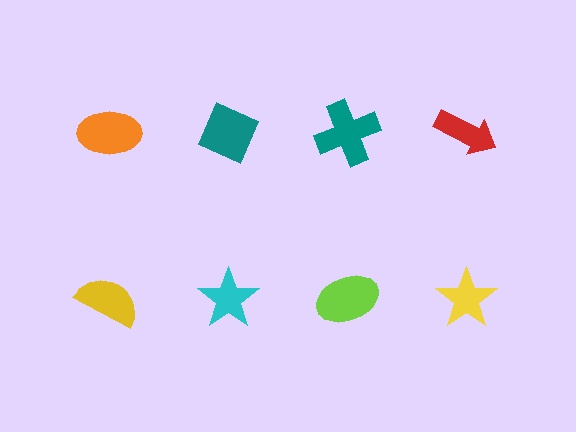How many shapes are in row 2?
4 shapes.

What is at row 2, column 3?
A lime ellipse.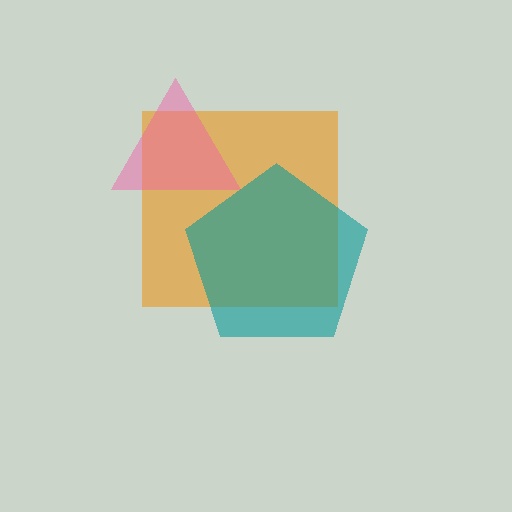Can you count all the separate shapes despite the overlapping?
Yes, there are 3 separate shapes.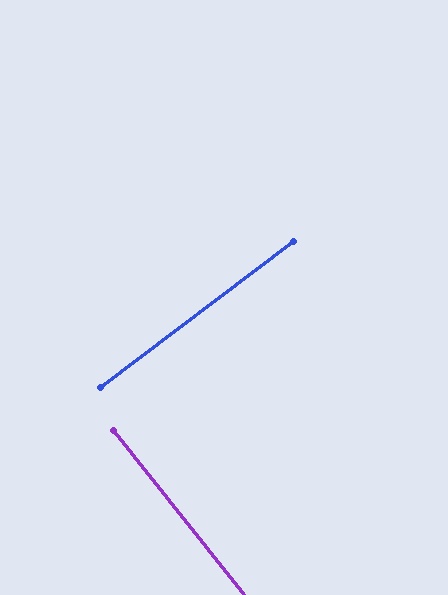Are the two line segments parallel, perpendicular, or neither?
Perpendicular — they meet at approximately 89°.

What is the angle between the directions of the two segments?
Approximately 89 degrees.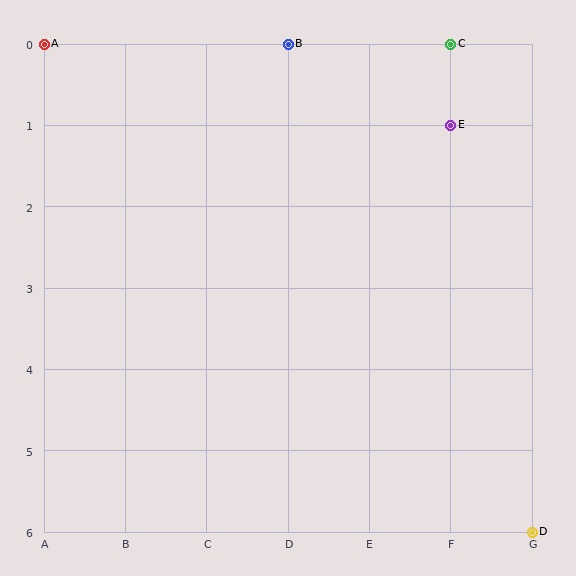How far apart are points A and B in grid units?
Points A and B are 3 columns apart.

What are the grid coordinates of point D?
Point D is at grid coordinates (G, 6).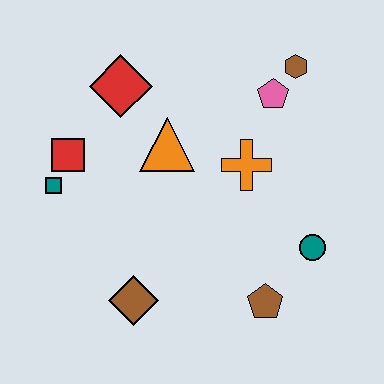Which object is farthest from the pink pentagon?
The brown diamond is farthest from the pink pentagon.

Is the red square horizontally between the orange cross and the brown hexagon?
No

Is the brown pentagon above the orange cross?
No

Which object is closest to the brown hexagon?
The pink pentagon is closest to the brown hexagon.